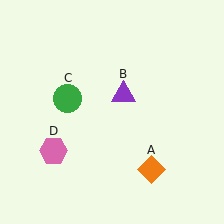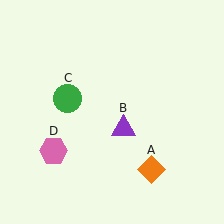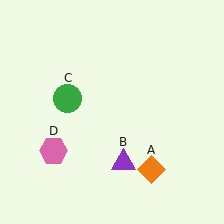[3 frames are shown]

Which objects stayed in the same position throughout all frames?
Orange diamond (object A) and green circle (object C) and pink hexagon (object D) remained stationary.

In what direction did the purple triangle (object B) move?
The purple triangle (object B) moved down.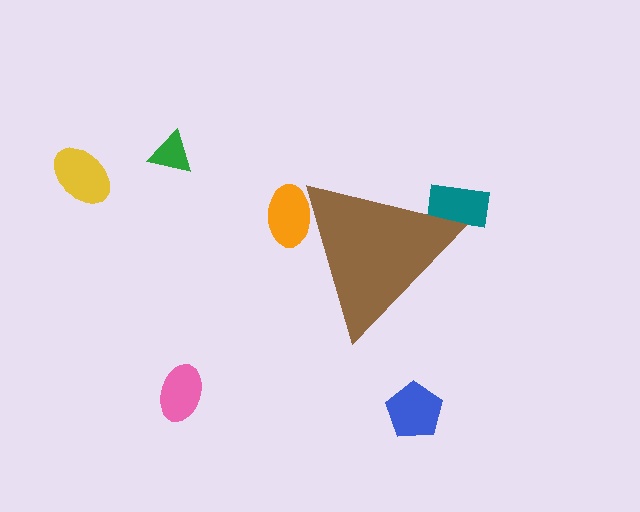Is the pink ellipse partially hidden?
No, the pink ellipse is fully visible.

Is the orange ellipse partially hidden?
Yes, the orange ellipse is partially hidden behind the brown triangle.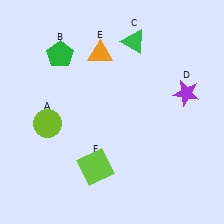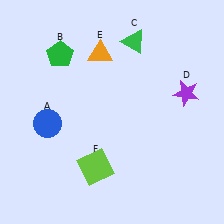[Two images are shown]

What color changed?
The circle (A) changed from lime in Image 1 to blue in Image 2.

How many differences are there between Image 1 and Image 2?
There is 1 difference between the two images.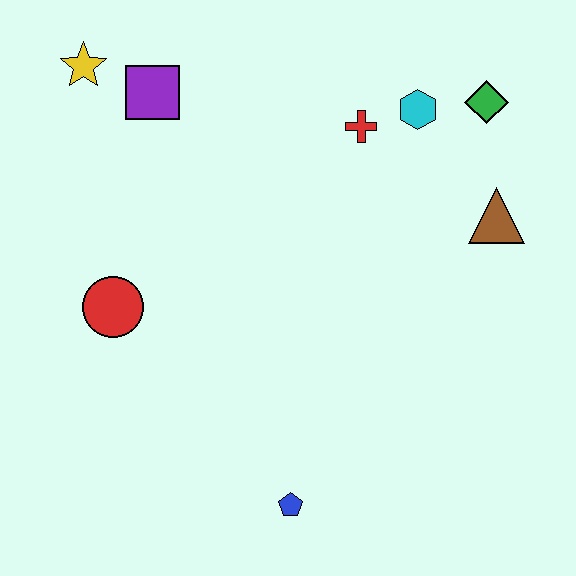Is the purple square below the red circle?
No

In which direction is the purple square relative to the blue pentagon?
The purple square is above the blue pentagon.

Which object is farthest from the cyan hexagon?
The blue pentagon is farthest from the cyan hexagon.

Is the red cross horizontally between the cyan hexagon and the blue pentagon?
Yes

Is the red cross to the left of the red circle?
No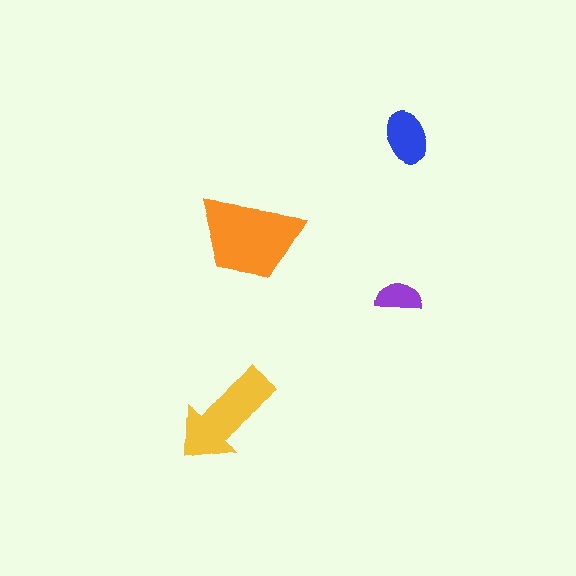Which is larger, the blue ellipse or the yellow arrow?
The yellow arrow.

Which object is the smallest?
The purple semicircle.